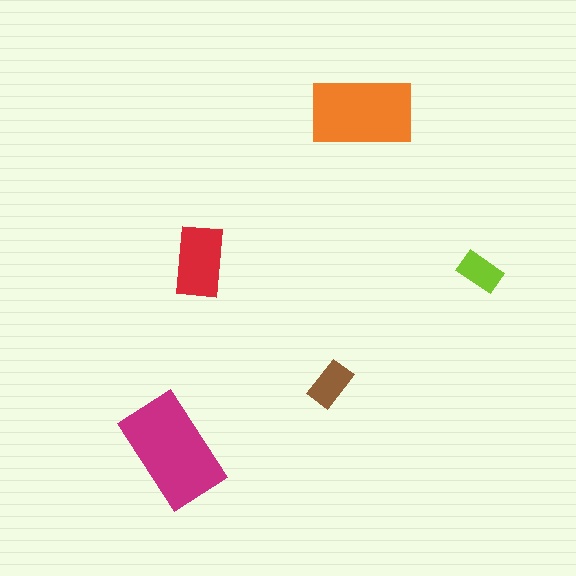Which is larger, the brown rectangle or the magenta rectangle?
The magenta one.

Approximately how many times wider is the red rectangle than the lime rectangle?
About 1.5 times wider.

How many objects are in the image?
There are 5 objects in the image.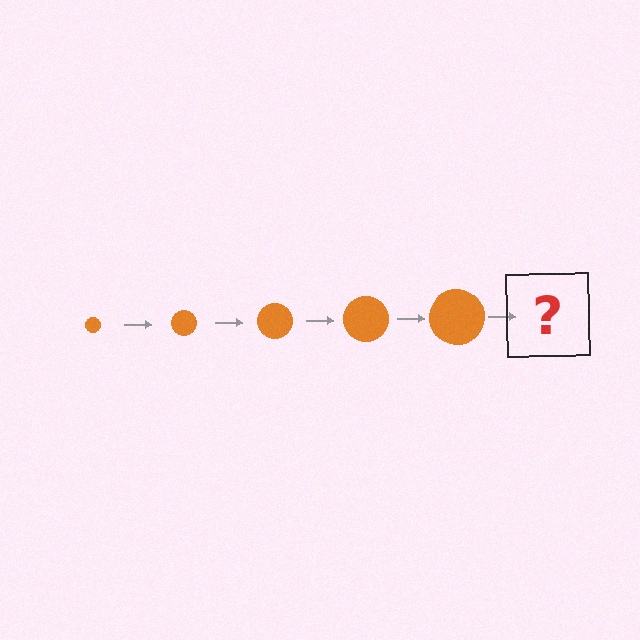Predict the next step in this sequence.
The next step is an orange circle, larger than the previous one.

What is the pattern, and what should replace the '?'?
The pattern is that the circle gets progressively larger each step. The '?' should be an orange circle, larger than the previous one.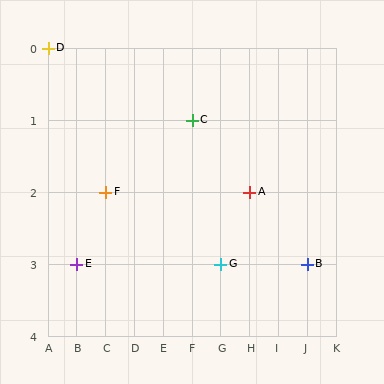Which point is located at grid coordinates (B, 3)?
Point E is at (B, 3).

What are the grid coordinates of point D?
Point D is at grid coordinates (A, 0).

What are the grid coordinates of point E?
Point E is at grid coordinates (B, 3).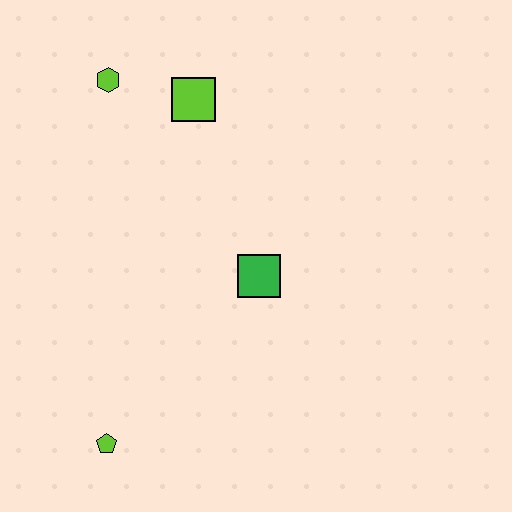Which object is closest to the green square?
The lime square is closest to the green square.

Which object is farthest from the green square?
The lime hexagon is farthest from the green square.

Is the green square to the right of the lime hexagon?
Yes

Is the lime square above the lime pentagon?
Yes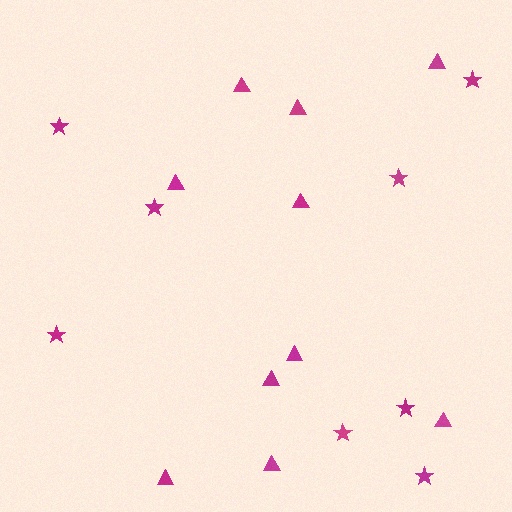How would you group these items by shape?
There are 2 groups: one group of stars (8) and one group of triangles (10).